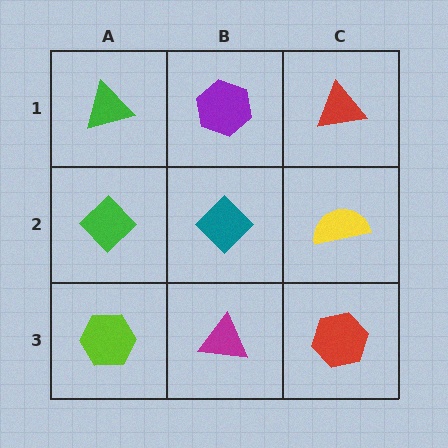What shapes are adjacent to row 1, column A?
A green diamond (row 2, column A), a purple hexagon (row 1, column B).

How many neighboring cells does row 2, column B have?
4.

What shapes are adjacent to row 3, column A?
A green diamond (row 2, column A), a magenta triangle (row 3, column B).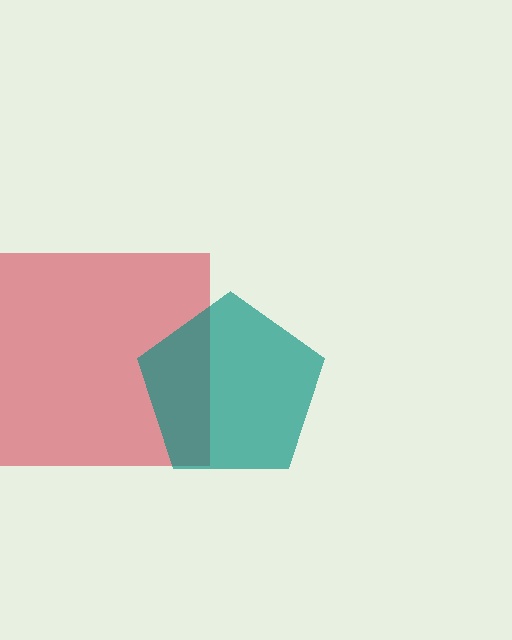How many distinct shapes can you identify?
There are 2 distinct shapes: a red square, a teal pentagon.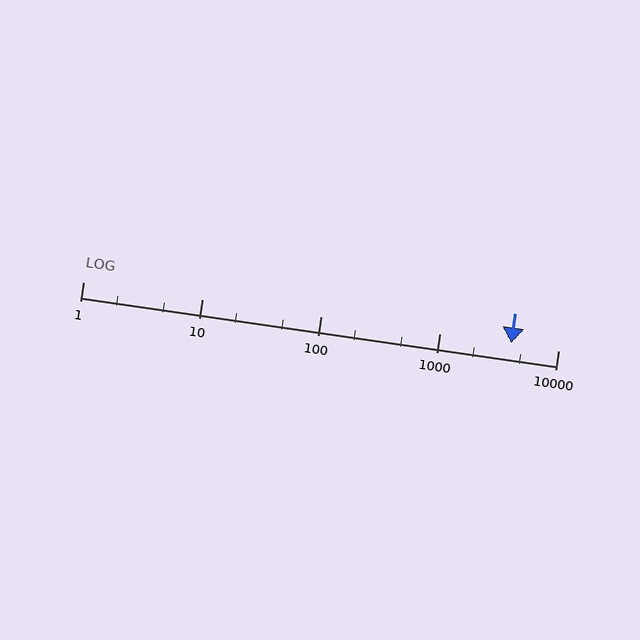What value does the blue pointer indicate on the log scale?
The pointer indicates approximately 4000.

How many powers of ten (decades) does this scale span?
The scale spans 4 decades, from 1 to 10000.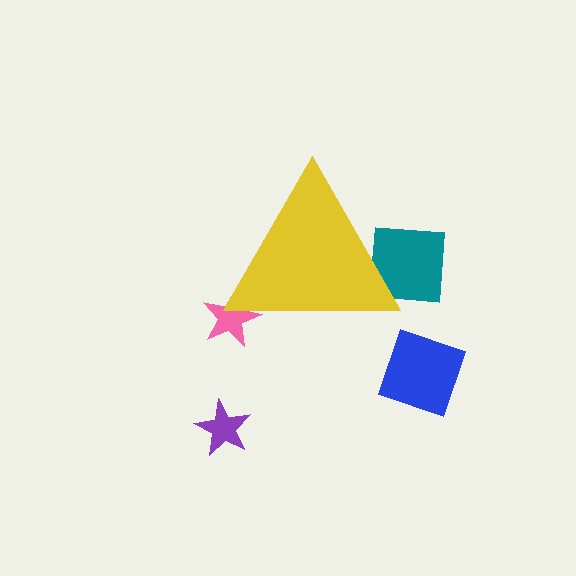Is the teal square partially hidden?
Yes, the teal square is partially hidden behind the yellow triangle.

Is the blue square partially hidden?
No, the blue square is fully visible.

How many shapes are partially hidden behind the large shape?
2 shapes are partially hidden.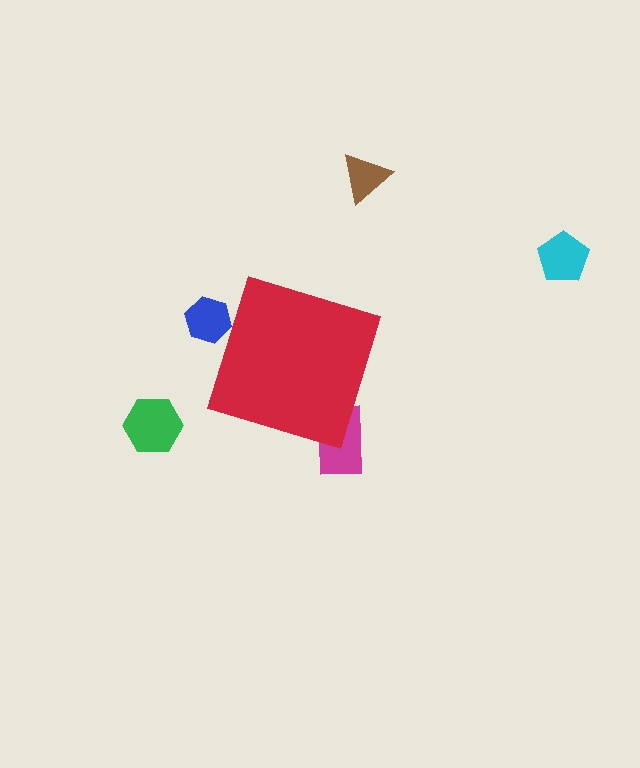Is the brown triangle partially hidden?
No, the brown triangle is fully visible.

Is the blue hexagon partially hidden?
Yes, the blue hexagon is partially hidden behind the red diamond.